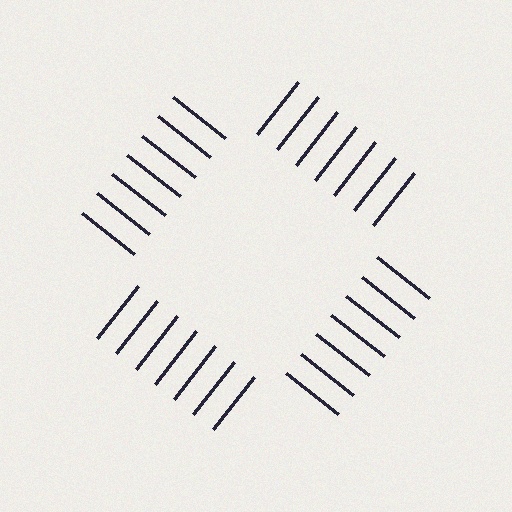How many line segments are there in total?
28 — 7 along each of the 4 edges.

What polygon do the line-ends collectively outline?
An illusory square — the line segments terminate on its edges but no continuous stroke is drawn.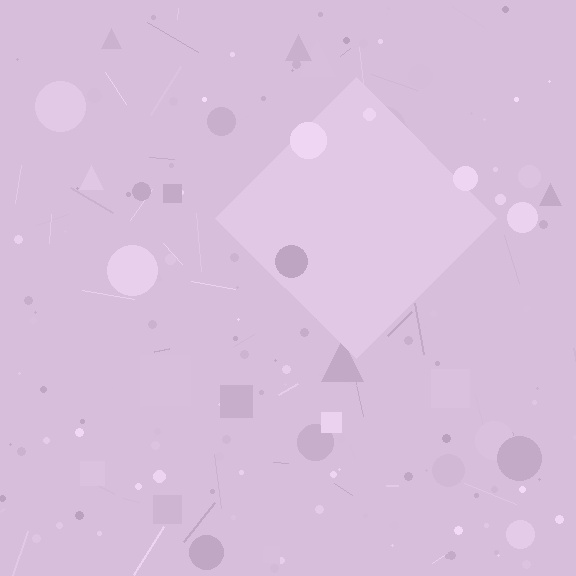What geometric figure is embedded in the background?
A diamond is embedded in the background.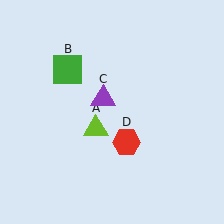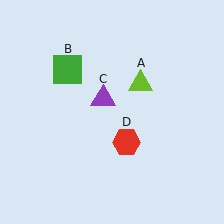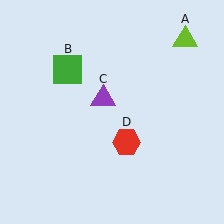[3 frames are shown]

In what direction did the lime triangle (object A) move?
The lime triangle (object A) moved up and to the right.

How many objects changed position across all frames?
1 object changed position: lime triangle (object A).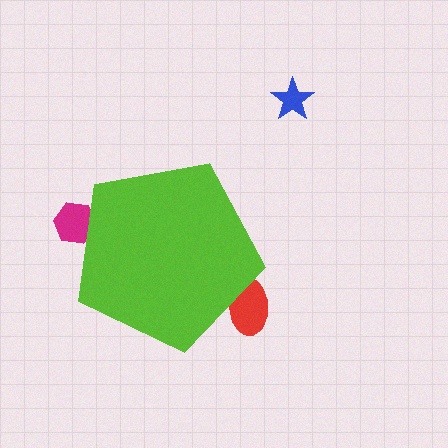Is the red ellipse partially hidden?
Yes, the red ellipse is partially hidden behind the lime pentagon.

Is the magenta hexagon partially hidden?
Yes, the magenta hexagon is partially hidden behind the lime pentagon.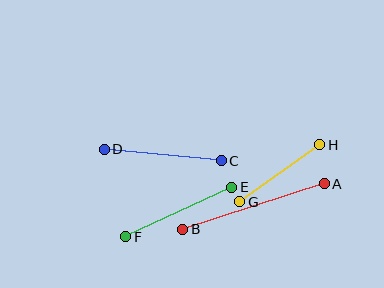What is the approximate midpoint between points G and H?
The midpoint is at approximately (280, 173) pixels.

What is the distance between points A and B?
The distance is approximately 149 pixels.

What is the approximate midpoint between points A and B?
The midpoint is at approximately (254, 207) pixels.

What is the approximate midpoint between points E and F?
The midpoint is at approximately (179, 212) pixels.